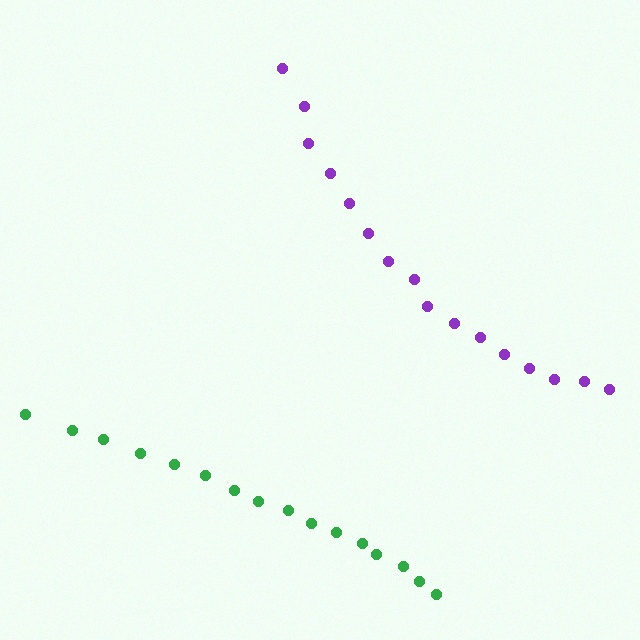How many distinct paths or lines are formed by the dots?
There are 2 distinct paths.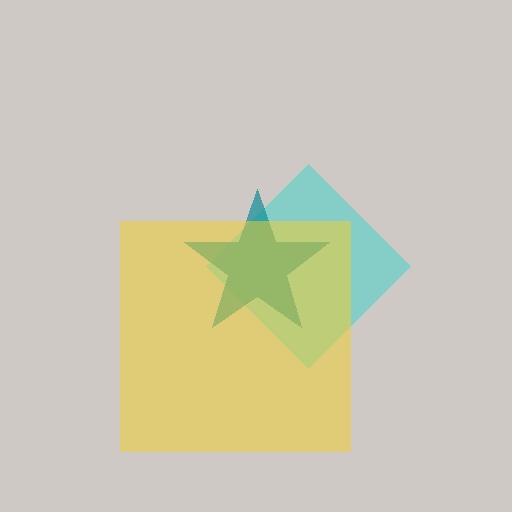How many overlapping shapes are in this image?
There are 3 overlapping shapes in the image.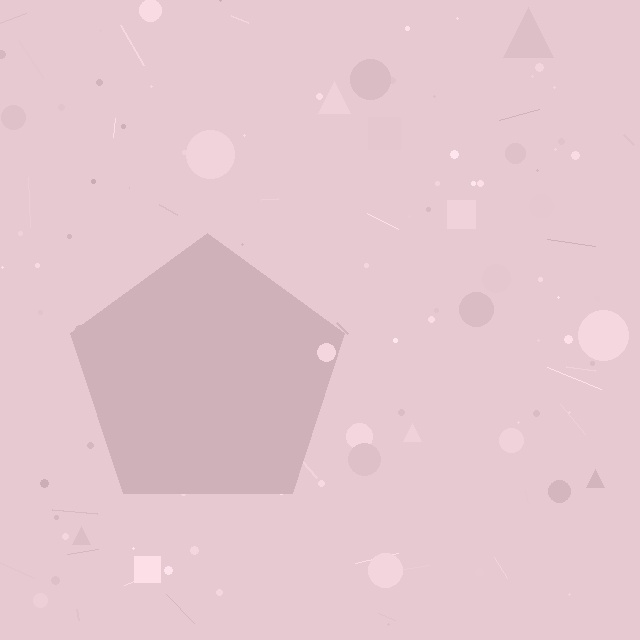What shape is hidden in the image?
A pentagon is hidden in the image.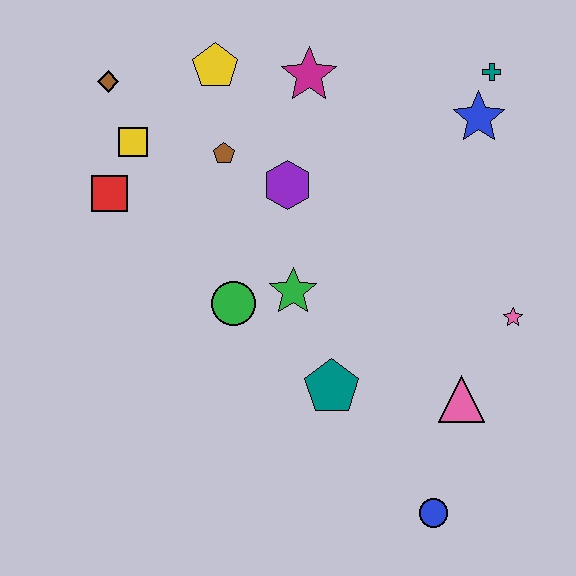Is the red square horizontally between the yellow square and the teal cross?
No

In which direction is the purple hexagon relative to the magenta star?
The purple hexagon is below the magenta star.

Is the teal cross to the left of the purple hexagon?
No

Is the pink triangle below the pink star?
Yes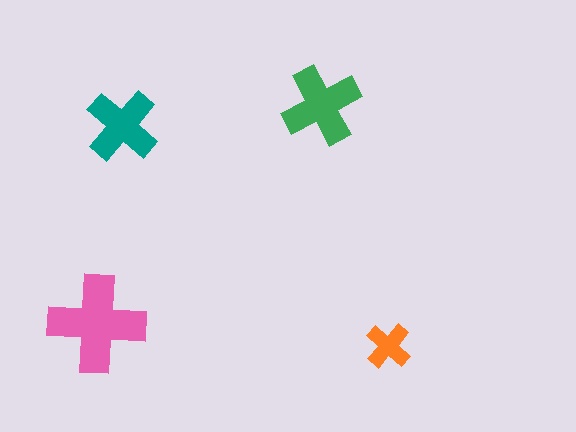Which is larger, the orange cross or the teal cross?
The teal one.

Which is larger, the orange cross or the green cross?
The green one.